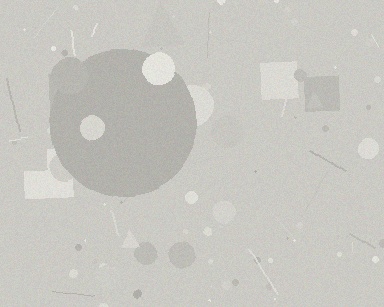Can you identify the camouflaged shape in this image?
The camouflaged shape is a circle.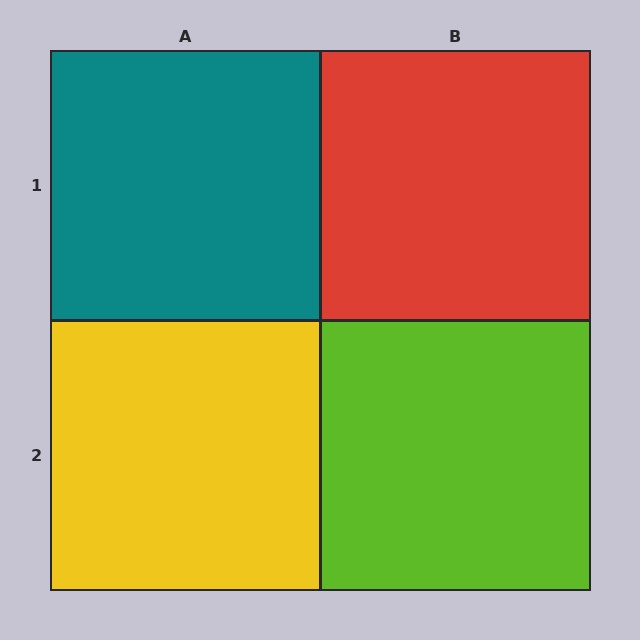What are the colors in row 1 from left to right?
Teal, red.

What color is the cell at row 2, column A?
Yellow.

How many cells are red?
1 cell is red.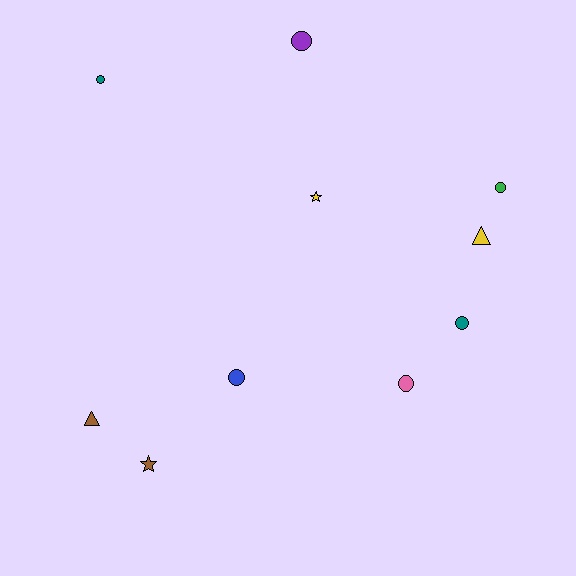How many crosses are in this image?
There are no crosses.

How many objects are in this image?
There are 10 objects.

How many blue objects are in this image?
There is 1 blue object.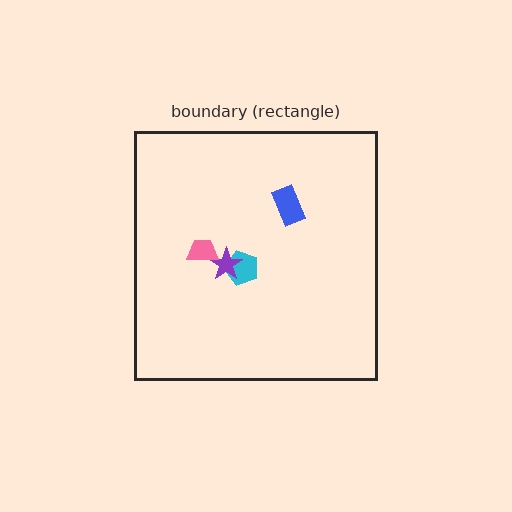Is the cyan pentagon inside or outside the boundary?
Inside.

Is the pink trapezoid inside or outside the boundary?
Inside.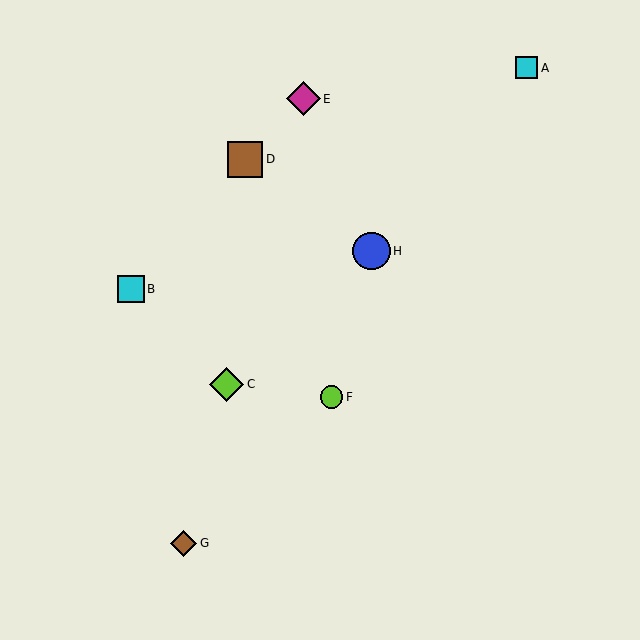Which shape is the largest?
The blue circle (labeled H) is the largest.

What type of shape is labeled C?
Shape C is a lime diamond.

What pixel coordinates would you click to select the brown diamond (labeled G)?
Click at (183, 543) to select the brown diamond G.